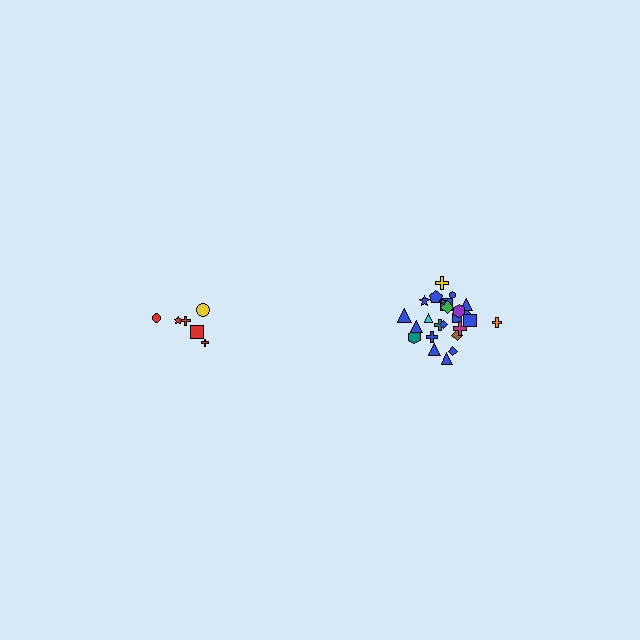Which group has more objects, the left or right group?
The right group.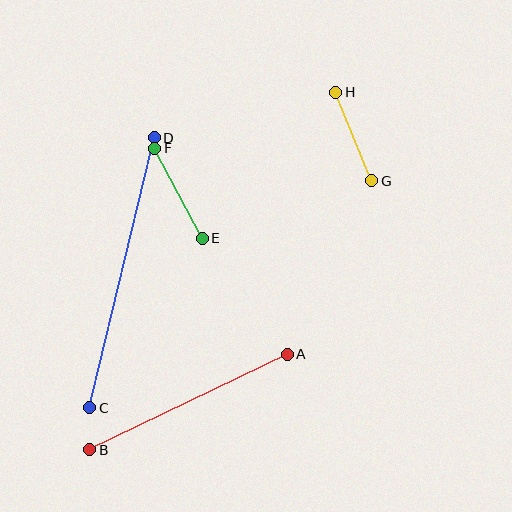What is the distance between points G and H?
The distance is approximately 95 pixels.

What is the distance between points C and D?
The distance is approximately 278 pixels.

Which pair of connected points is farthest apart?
Points C and D are farthest apart.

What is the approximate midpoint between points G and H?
The midpoint is at approximately (354, 137) pixels.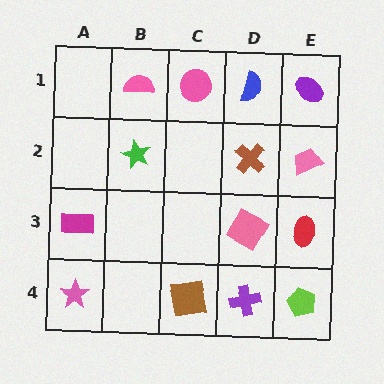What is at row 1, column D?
A blue semicircle.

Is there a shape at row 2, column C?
No, that cell is empty.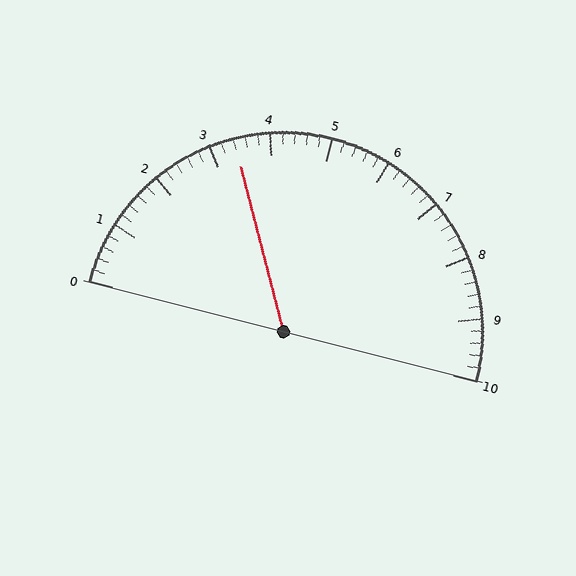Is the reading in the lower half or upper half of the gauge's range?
The reading is in the lower half of the range (0 to 10).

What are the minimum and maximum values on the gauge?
The gauge ranges from 0 to 10.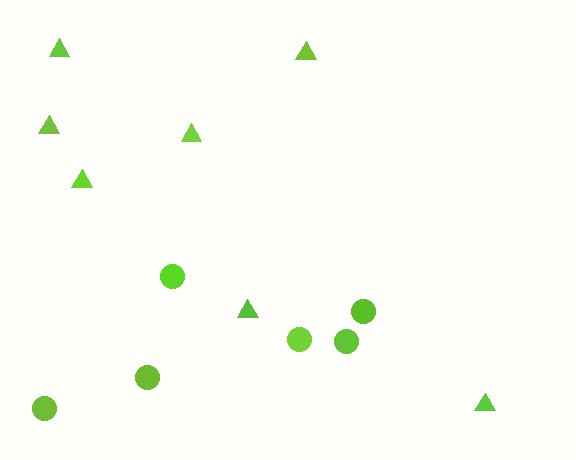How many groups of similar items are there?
There are 2 groups: one group of circles (6) and one group of triangles (7).